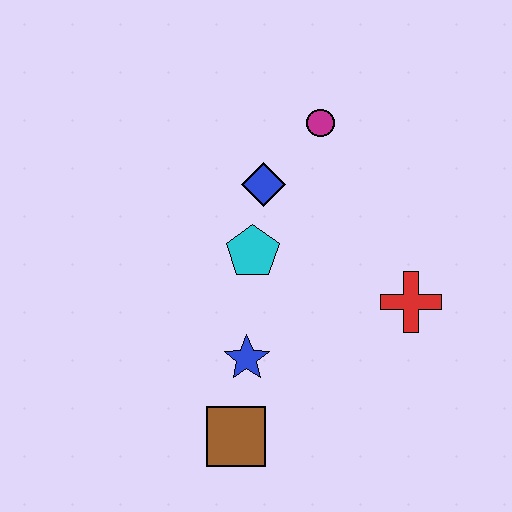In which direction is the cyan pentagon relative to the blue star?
The cyan pentagon is above the blue star.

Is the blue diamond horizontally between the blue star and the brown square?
No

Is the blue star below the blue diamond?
Yes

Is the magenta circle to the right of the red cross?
No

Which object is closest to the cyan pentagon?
The blue diamond is closest to the cyan pentagon.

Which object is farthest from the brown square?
The magenta circle is farthest from the brown square.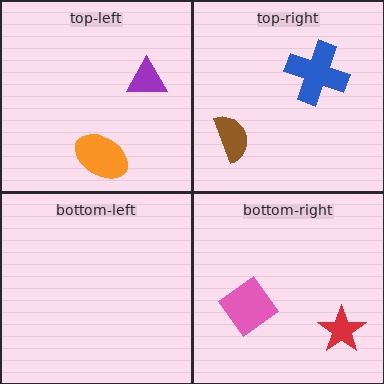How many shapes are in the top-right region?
2.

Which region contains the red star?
The bottom-right region.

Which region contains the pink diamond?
The bottom-right region.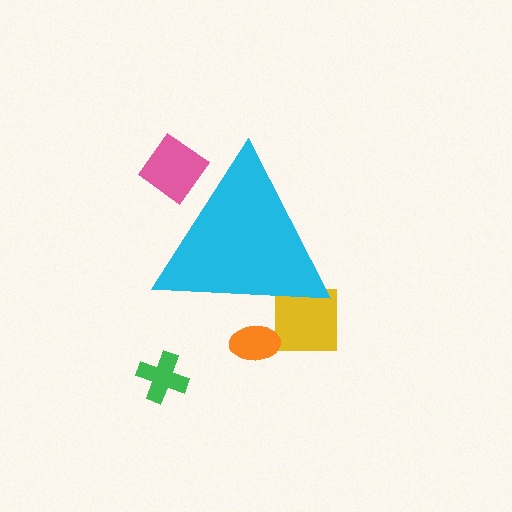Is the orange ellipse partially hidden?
Yes, the orange ellipse is partially hidden behind the cyan triangle.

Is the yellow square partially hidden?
Yes, the yellow square is partially hidden behind the cyan triangle.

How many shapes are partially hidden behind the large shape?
3 shapes are partially hidden.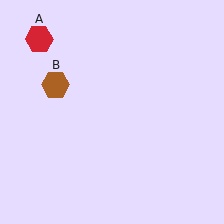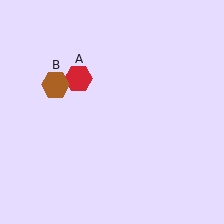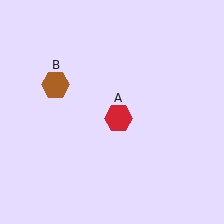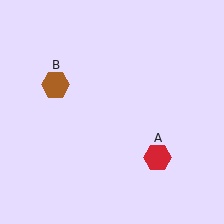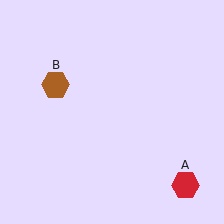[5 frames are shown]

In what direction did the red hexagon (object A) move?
The red hexagon (object A) moved down and to the right.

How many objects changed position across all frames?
1 object changed position: red hexagon (object A).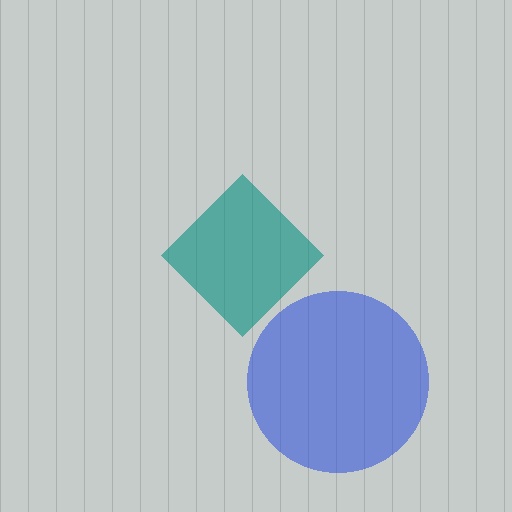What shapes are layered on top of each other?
The layered shapes are: a blue circle, a teal diamond.